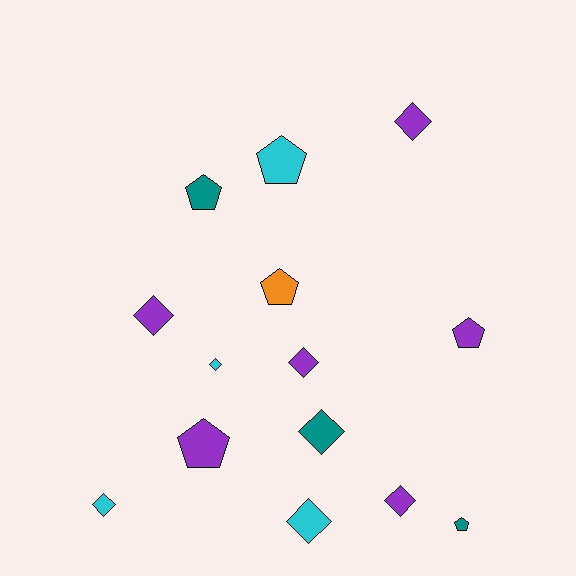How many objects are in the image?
There are 14 objects.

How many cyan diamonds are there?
There are 3 cyan diamonds.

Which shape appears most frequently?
Diamond, with 8 objects.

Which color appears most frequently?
Purple, with 6 objects.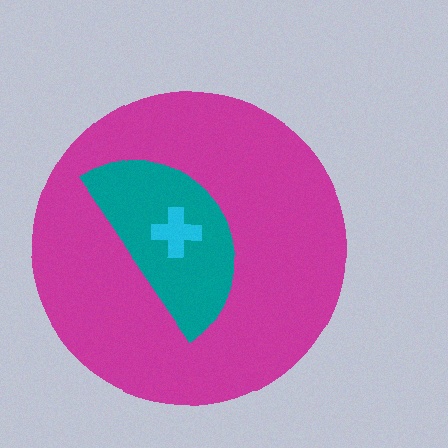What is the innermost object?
The cyan cross.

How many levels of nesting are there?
3.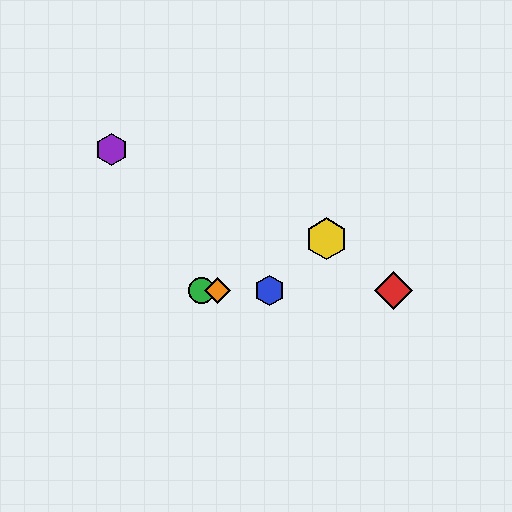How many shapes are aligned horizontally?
4 shapes (the red diamond, the blue hexagon, the green circle, the orange diamond) are aligned horizontally.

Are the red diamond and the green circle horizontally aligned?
Yes, both are at y≈291.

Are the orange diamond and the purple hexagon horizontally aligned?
No, the orange diamond is at y≈291 and the purple hexagon is at y≈150.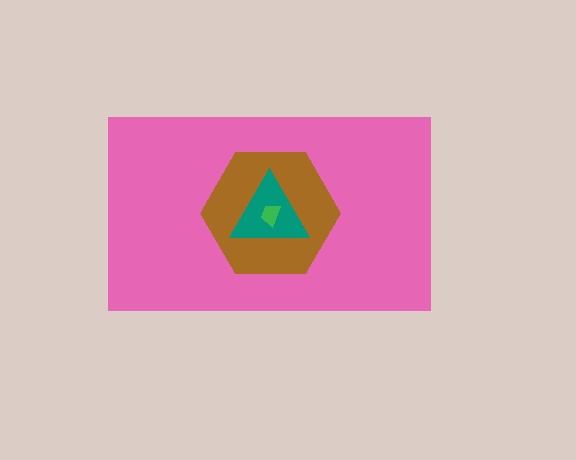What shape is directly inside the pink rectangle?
The brown hexagon.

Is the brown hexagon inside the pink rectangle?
Yes.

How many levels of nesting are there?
4.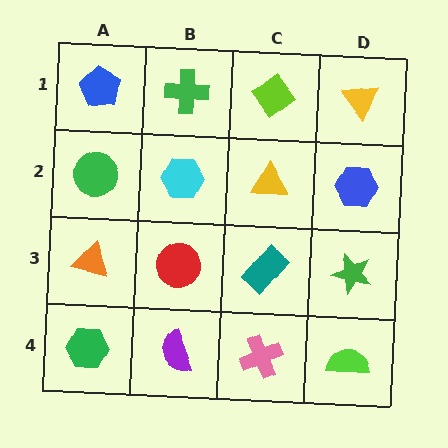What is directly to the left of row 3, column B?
An orange triangle.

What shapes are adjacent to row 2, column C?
A lime diamond (row 1, column C), a teal rectangle (row 3, column C), a cyan hexagon (row 2, column B), a blue hexagon (row 2, column D).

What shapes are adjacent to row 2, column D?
A yellow triangle (row 1, column D), a green star (row 3, column D), a yellow triangle (row 2, column C).